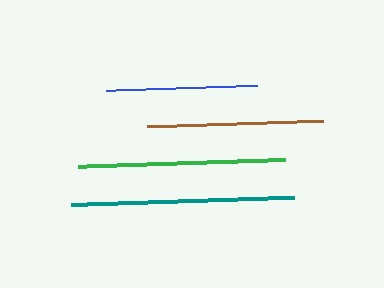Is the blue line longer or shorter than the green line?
The green line is longer than the blue line.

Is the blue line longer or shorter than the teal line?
The teal line is longer than the blue line.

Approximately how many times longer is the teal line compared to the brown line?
The teal line is approximately 1.3 times the length of the brown line.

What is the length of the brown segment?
The brown segment is approximately 176 pixels long.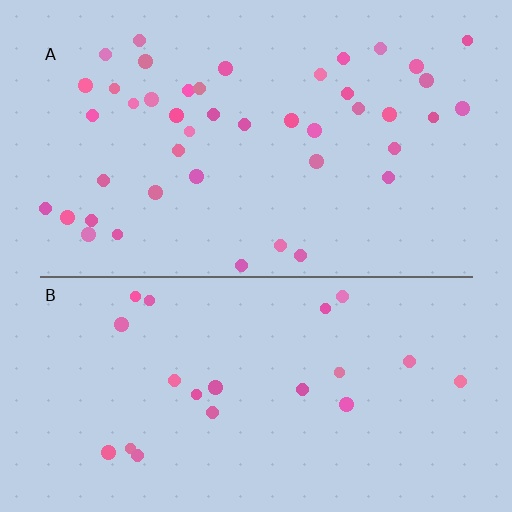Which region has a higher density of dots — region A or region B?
A (the top).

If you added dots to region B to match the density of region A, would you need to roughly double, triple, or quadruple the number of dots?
Approximately double.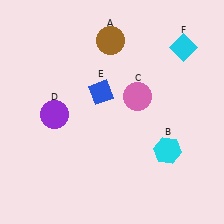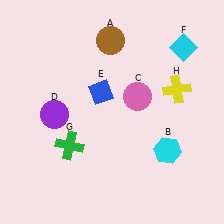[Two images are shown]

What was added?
A green cross (G), a yellow cross (H) were added in Image 2.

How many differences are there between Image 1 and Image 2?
There are 2 differences between the two images.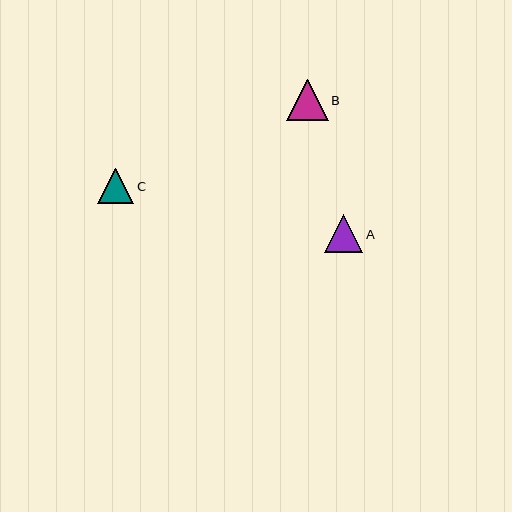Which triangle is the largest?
Triangle B is the largest with a size of approximately 42 pixels.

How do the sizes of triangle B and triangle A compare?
Triangle B and triangle A are approximately the same size.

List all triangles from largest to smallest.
From largest to smallest: B, A, C.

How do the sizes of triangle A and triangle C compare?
Triangle A and triangle C are approximately the same size.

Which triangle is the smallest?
Triangle C is the smallest with a size of approximately 36 pixels.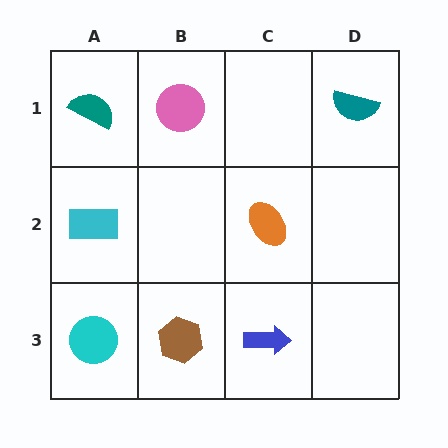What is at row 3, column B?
A brown hexagon.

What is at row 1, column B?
A pink circle.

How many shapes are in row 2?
2 shapes.